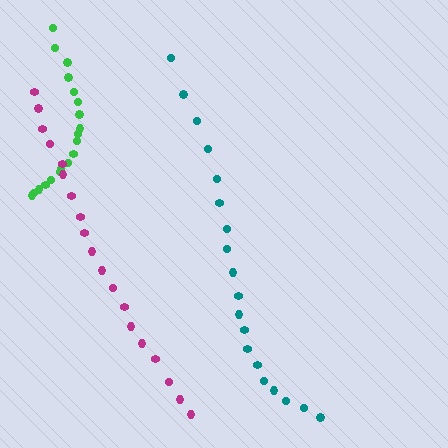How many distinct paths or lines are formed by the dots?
There are 3 distinct paths.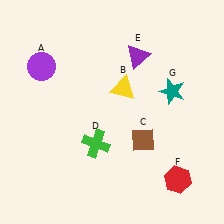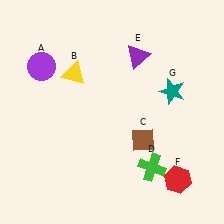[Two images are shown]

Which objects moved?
The objects that moved are: the yellow triangle (B), the green cross (D).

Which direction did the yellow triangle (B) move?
The yellow triangle (B) moved left.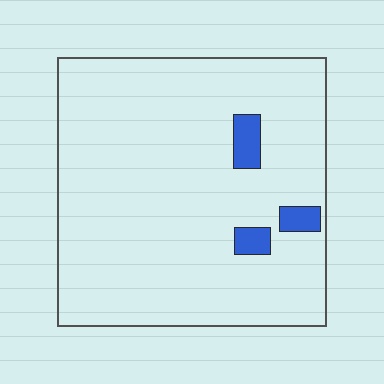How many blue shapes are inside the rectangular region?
3.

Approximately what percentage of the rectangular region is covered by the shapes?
Approximately 5%.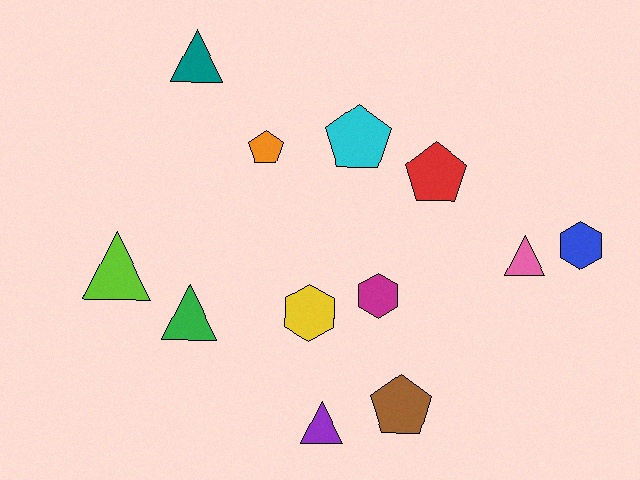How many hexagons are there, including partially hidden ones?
There are 3 hexagons.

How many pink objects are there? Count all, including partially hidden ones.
There is 1 pink object.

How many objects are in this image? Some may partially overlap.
There are 12 objects.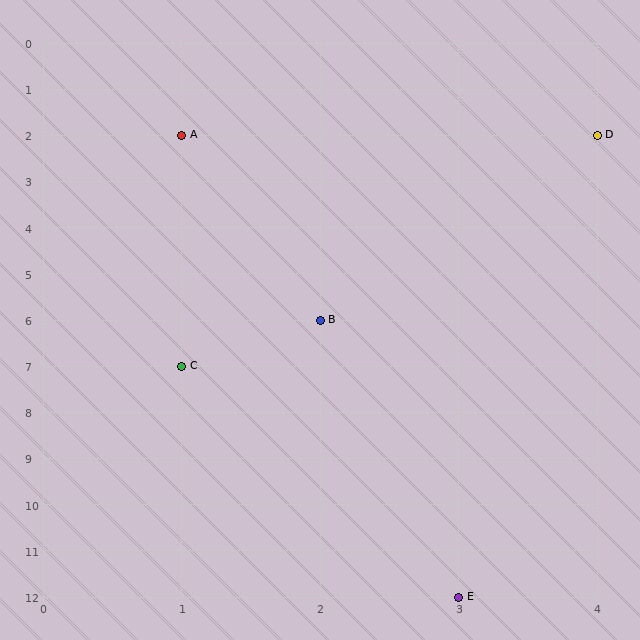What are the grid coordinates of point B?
Point B is at grid coordinates (2, 6).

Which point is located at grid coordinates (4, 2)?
Point D is at (4, 2).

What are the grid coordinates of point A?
Point A is at grid coordinates (1, 2).